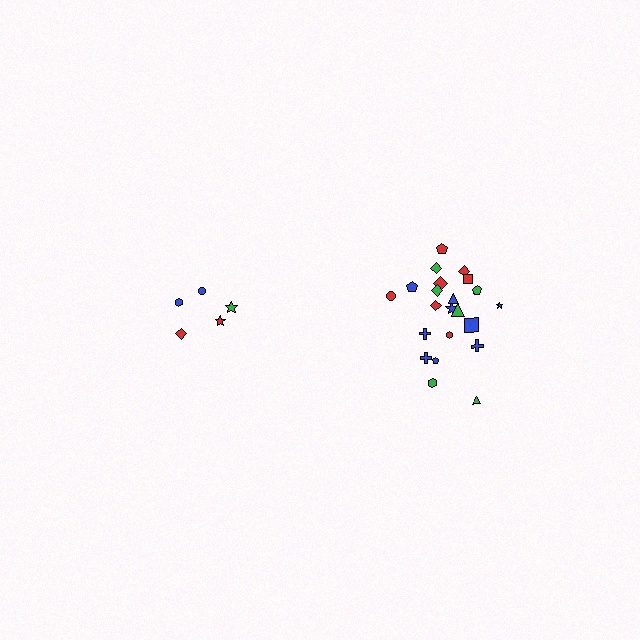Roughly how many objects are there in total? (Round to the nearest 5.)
Roughly 25 objects in total.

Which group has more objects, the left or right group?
The right group.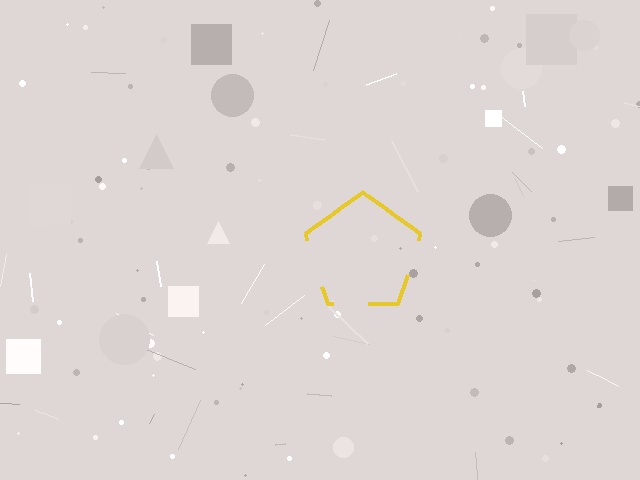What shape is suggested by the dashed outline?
The dashed outline suggests a pentagon.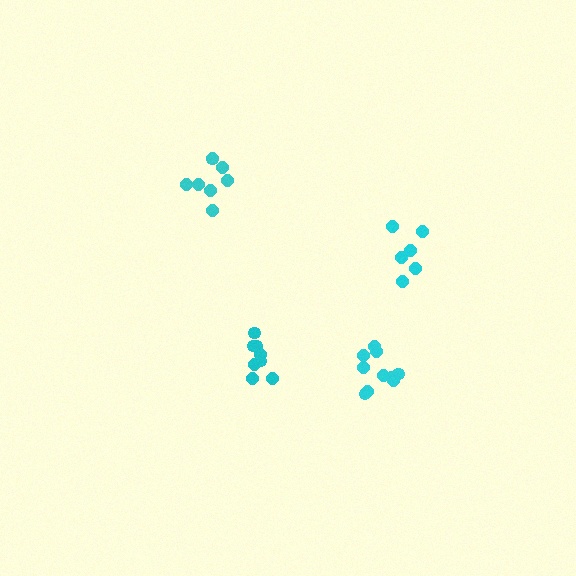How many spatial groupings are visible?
There are 4 spatial groupings.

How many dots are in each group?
Group 1: 8 dots, Group 2: 6 dots, Group 3: 8 dots, Group 4: 11 dots (33 total).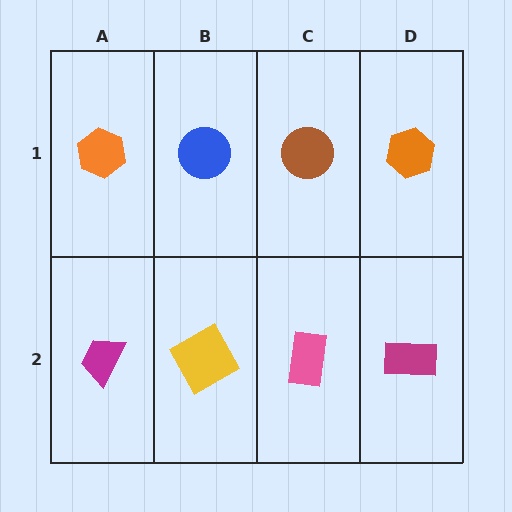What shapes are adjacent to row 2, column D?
An orange hexagon (row 1, column D), a pink rectangle (row 2, column C).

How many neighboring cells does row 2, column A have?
2.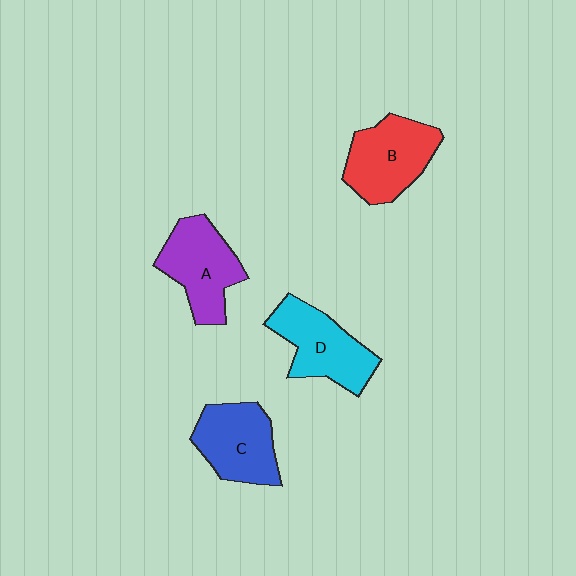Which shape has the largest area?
Shape B (red).